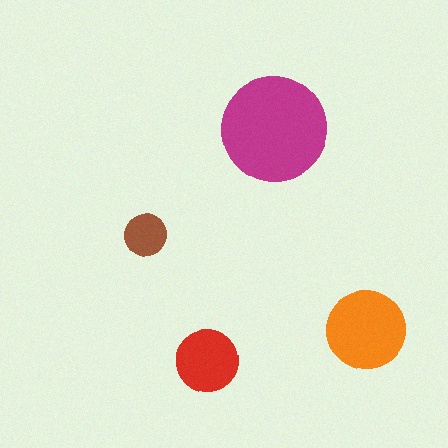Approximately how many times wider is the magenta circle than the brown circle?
About 2.5 times wider.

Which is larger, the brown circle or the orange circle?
The orange one.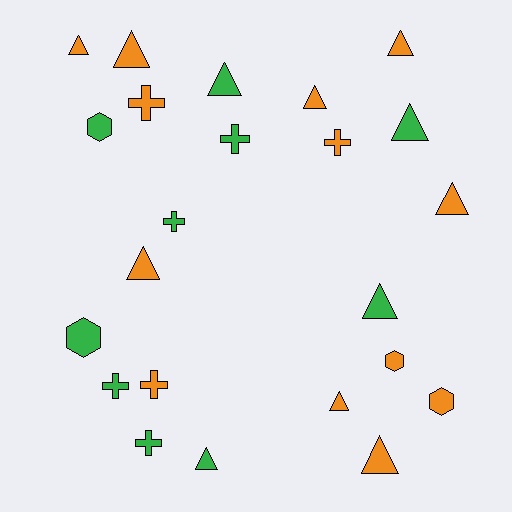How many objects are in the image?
There are 23 objects.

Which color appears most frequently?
Orange, with 13 objects.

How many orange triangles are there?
There are 8 orange triangles.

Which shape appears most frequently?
Triangle, with 12 objects.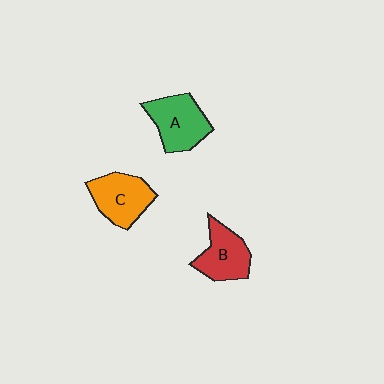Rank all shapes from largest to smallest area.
From largest to smallest: A (green), C (orange), B (red).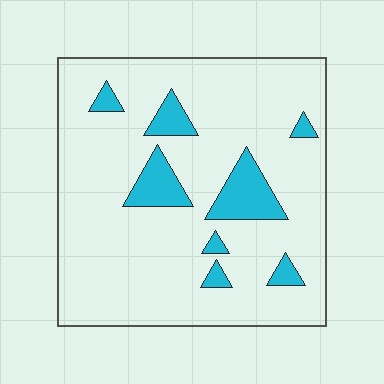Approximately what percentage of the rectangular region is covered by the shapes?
Approximately 15%.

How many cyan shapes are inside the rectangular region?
8.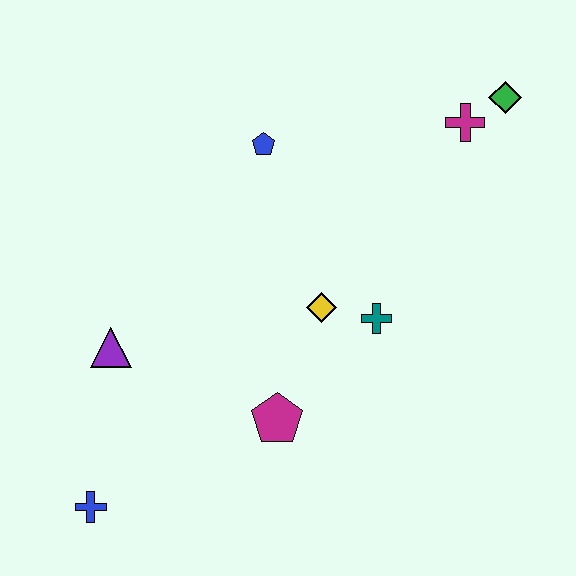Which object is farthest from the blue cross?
The green diamond is farthest from the blue cross.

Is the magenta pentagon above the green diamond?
No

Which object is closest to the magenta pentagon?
The yellow diamond is closest to the magenta pentagon.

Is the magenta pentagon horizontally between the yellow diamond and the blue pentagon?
Yes